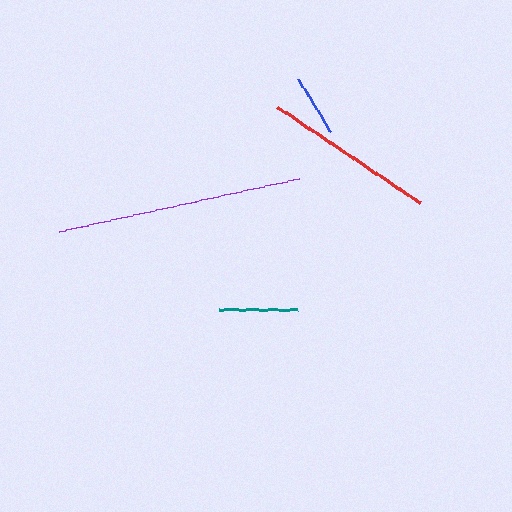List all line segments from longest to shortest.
From longest to shortest: purple, red, teal, blue.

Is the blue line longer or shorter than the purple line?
The purple line is longer than the blue line.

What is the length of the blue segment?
The blue segment is approximately 62 pixels long.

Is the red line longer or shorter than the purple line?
The purple line is longer than the red line.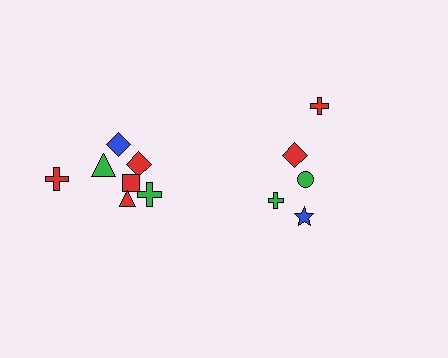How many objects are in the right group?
There are 5 objects.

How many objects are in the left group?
There are 7 objects.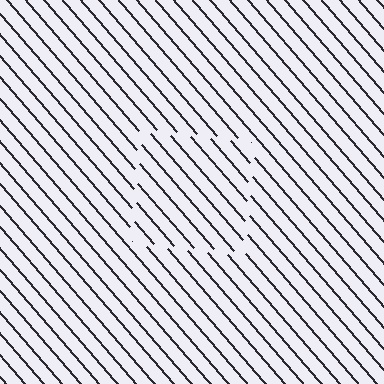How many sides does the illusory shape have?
4 sides — the line-ends trace a square.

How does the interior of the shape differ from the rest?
The interior of the shape contains the same grating, shifted by half a period — the contour is defined by the phase discontinuity where line-ends from the inner and outer gratings abut.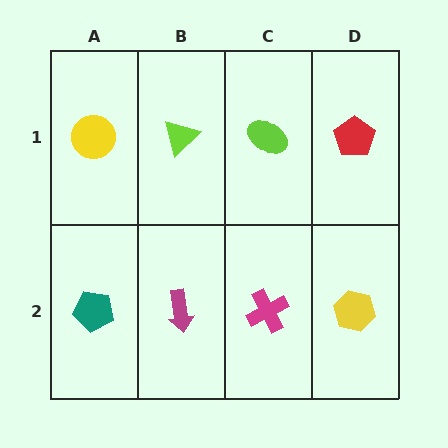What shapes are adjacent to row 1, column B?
A magenta arrow (row 2, column B), a yellow circle (row 1, column A), a lime ellipse (row 1, column C).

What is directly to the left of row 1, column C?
A lime triangle.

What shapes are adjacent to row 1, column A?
A teal pentagon (row 2, column A), a lime triangle (row 1, column B).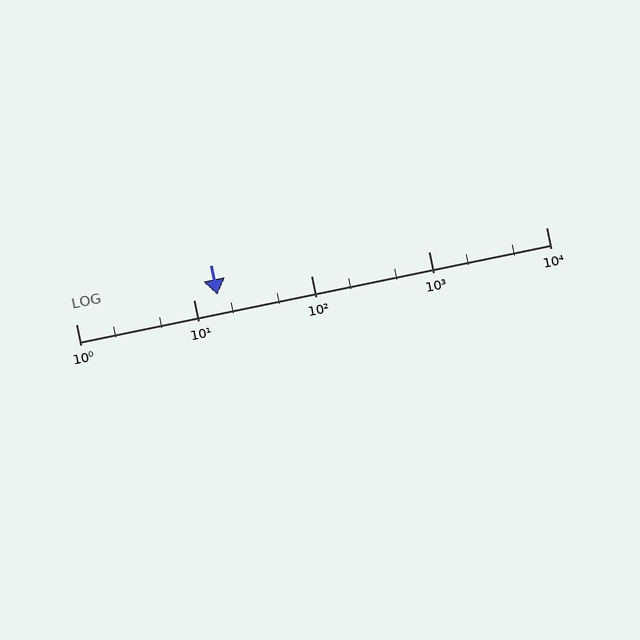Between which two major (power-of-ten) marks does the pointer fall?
The pointer is between 10 and 100.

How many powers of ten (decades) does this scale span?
The scale spans 4 decades, from 1 to 10000.